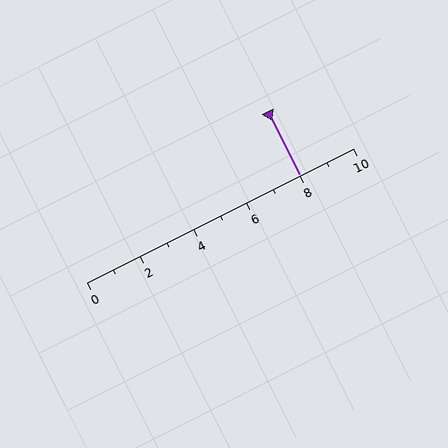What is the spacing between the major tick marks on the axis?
The major ticks are spaced 2 apart.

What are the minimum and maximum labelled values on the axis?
The axis runs from 0 to 10.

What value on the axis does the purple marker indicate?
The marker indicates approximately 8.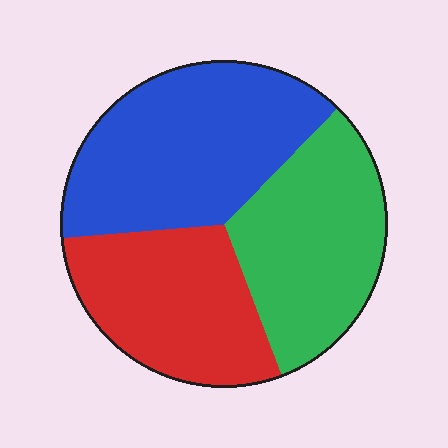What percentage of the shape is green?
Green takes up about one third (1/3) of the shape.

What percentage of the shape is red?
Red takes up about one third (1/3) of the shape.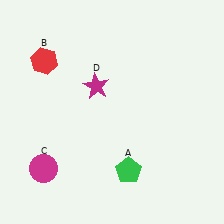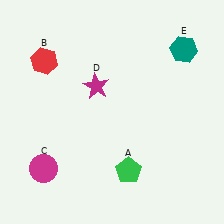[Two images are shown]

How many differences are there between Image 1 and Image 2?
There is 1 difference between the two images.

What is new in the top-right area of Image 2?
A teal hexagon (E) was added in the top-right area of Image 2.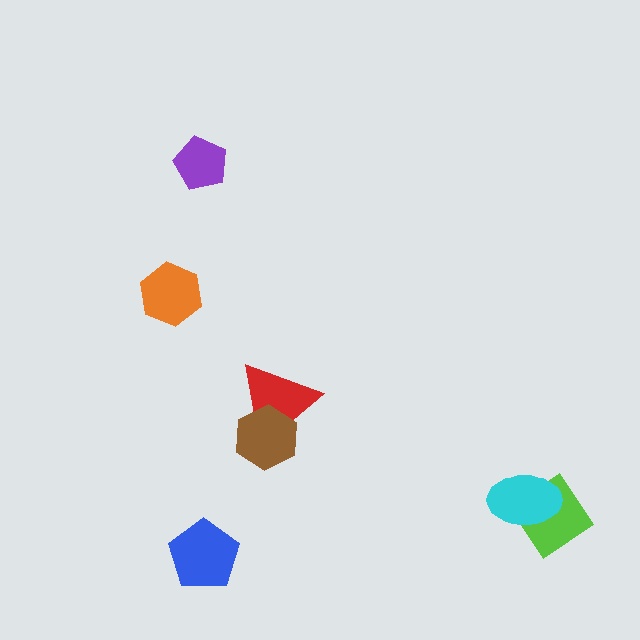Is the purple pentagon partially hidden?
No, no other shape covers it.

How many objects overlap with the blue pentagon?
0 objects overlap with the blue pentagon.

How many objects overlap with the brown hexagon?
1 object overlaps with the brown hexagon.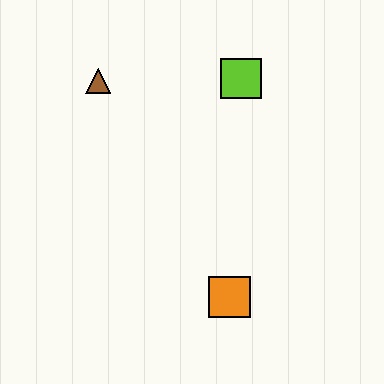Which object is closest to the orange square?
The lime square is closest to the orange square.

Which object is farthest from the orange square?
The brown triangle is farthest from the orange square.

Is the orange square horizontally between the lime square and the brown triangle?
Yes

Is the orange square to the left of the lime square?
Yes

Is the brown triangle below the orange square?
No